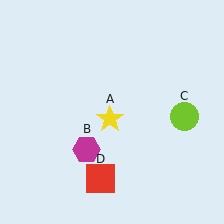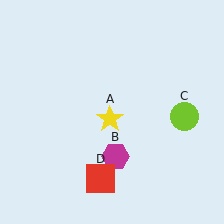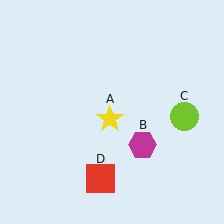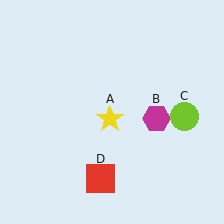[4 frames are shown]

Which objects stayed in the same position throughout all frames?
Yellow star (object A) and lime circle (object C) and red square (object D) remained stationary.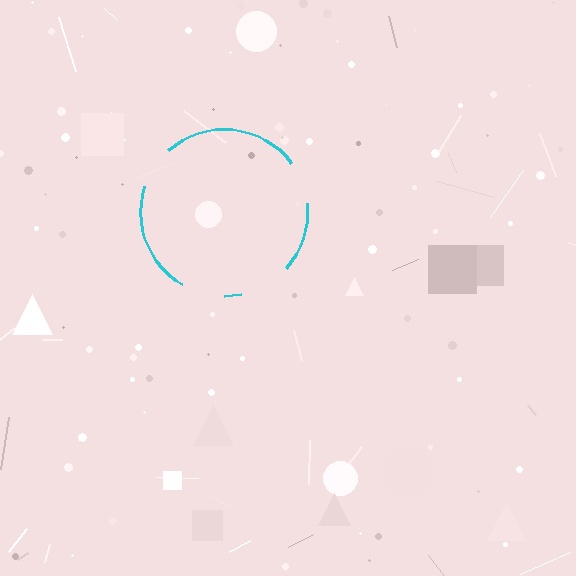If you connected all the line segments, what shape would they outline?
They would outline a circle.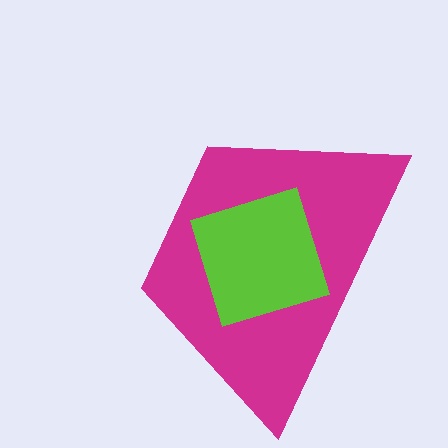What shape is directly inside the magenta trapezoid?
The lime diamond.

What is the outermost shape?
The magenta trapezoid.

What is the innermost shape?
The lime diamond.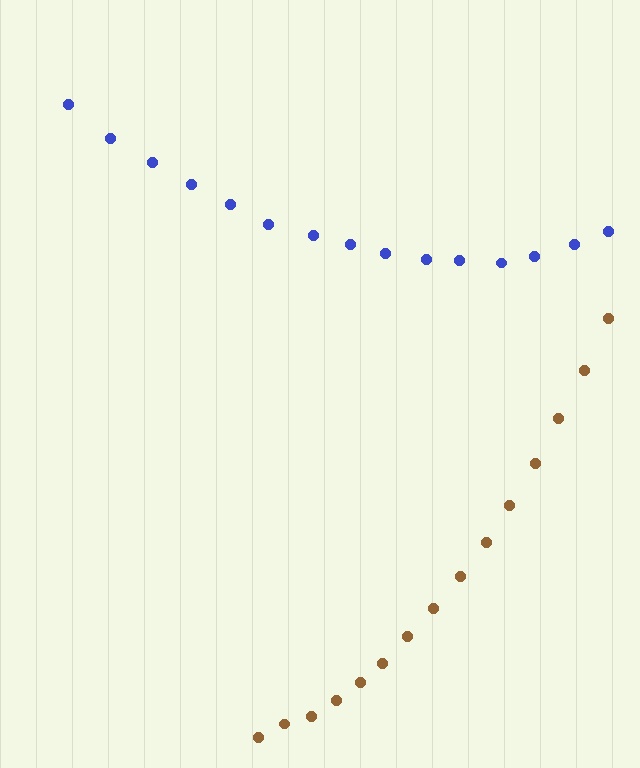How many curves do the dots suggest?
There are 2 distinct paths.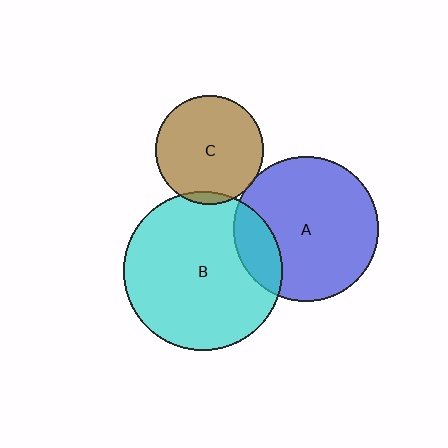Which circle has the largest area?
Circle B (cyan).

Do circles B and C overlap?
Yes.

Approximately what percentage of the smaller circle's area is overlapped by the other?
Approximately 5%.